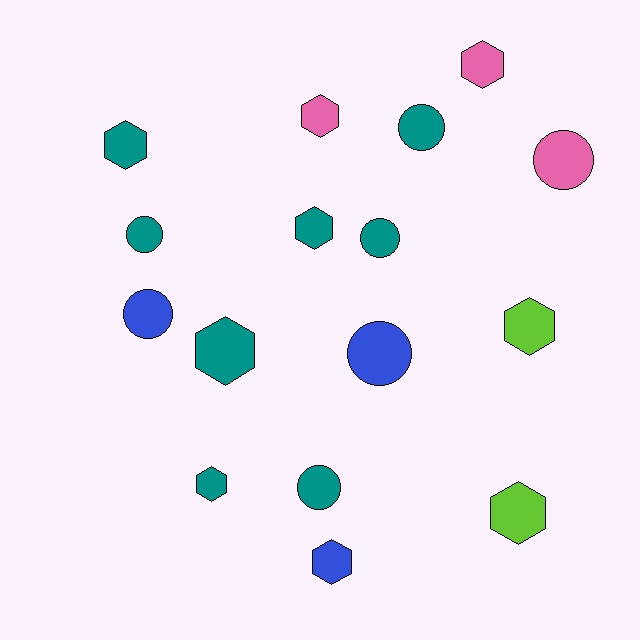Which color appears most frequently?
Teal, with 8 objects.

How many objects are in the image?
There are 16 objects.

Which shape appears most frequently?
Hexagon, with 9 objects.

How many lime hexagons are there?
There are 2 lime hexagons.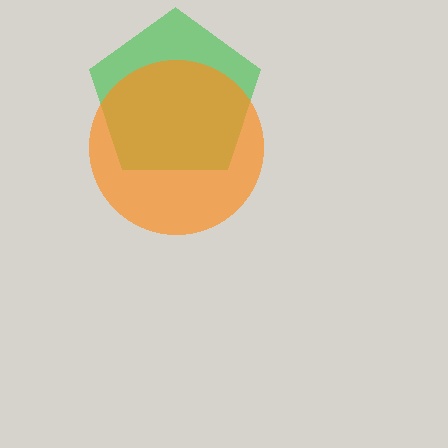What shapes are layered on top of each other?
The layered shapes are: a green pentagon, an orange circle.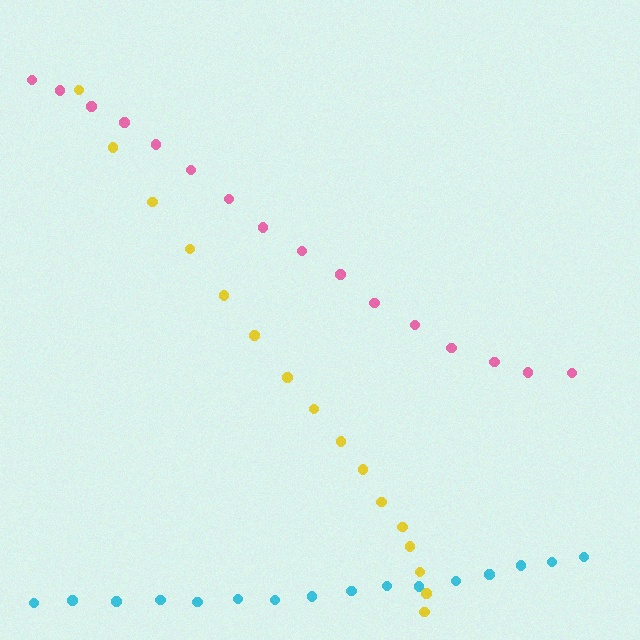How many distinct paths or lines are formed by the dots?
There are 3 distinct paths.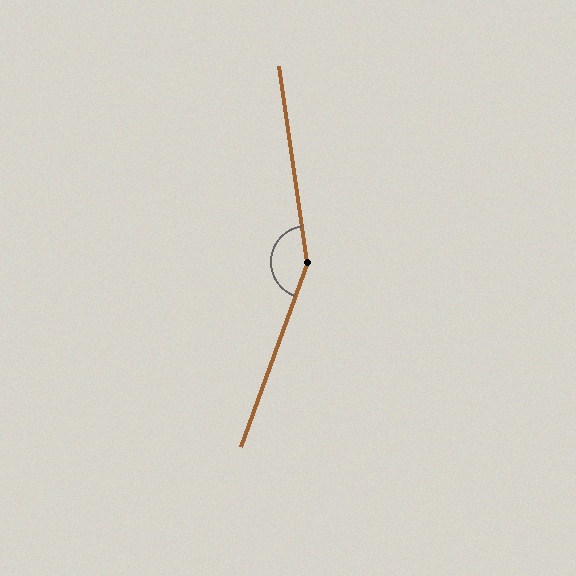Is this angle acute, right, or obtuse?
It is obtuse.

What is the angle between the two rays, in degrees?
Approximately 152 degrees.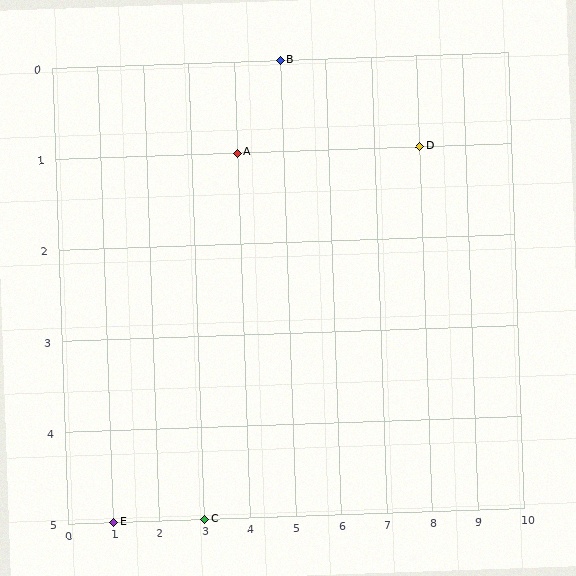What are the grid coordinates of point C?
Point C is at grid coordinates (3, 5).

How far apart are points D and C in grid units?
Points D and C are 5 columns and 4 rows apart (about 6.4 grid units diagonally).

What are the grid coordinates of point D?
Point D is at grid coordinates (8, 1).